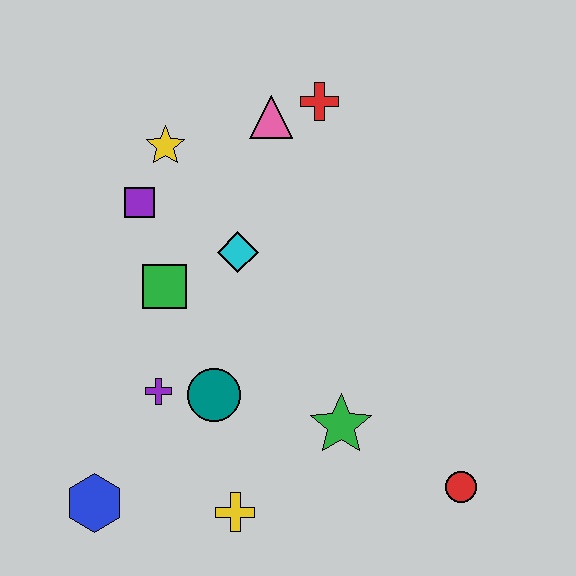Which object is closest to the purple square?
The yellow star is closest to the purple square.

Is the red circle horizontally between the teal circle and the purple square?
No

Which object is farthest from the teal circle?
The red cross is farthest from the teal circle.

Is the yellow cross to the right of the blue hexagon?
Yes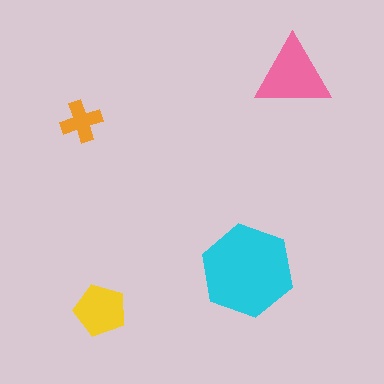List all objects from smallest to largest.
The orange cross, the yellow pentagon, the pink triangle, the cyan hexagon.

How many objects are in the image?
There are 4 objects in the image.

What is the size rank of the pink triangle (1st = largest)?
2nd.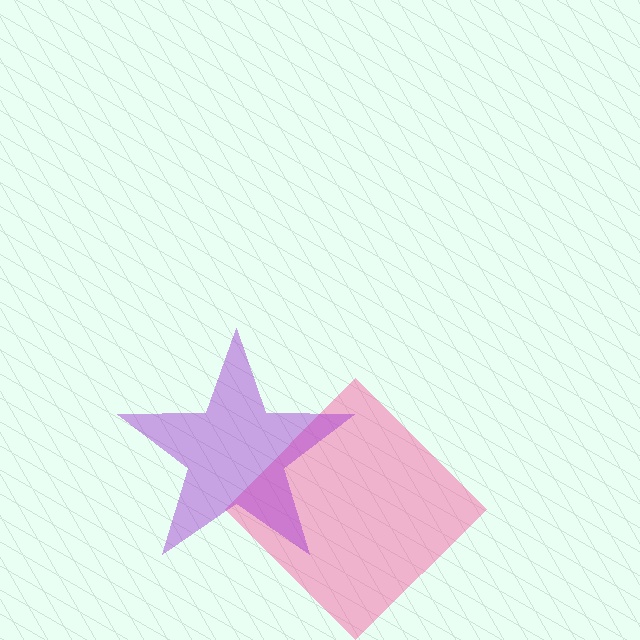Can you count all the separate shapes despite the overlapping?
Yes, there are 2 separate shapes.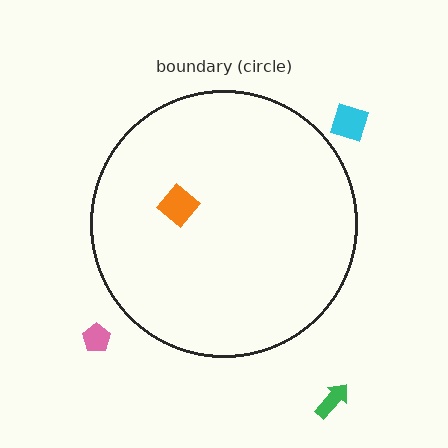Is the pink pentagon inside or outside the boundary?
Outside.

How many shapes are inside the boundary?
1 inside, 3 outside.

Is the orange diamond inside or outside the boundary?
Inside.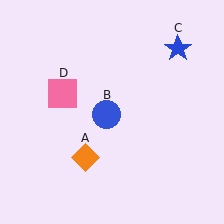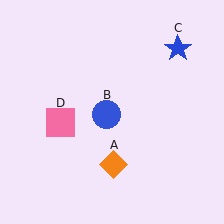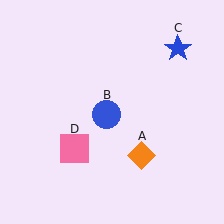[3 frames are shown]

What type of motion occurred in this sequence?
The orange diamond (object A), pink square (object D) rotated counterclockwise around the center of the scene.